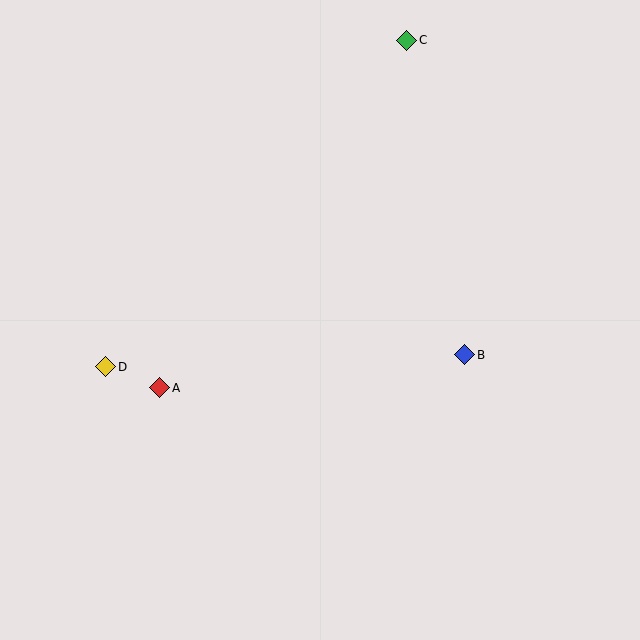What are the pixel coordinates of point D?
Point D is at (106, 367).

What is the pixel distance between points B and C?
The distance between B and C is 320 pixels.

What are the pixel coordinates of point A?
Point A is at (160, 388).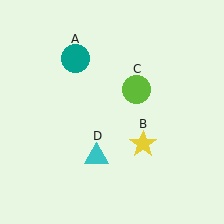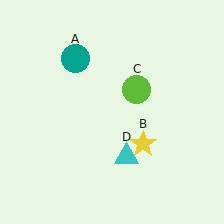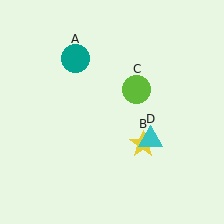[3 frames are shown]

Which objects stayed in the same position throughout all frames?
Teal circle (object A) and yellow star (object B) and lime circle (object C) remained stationary.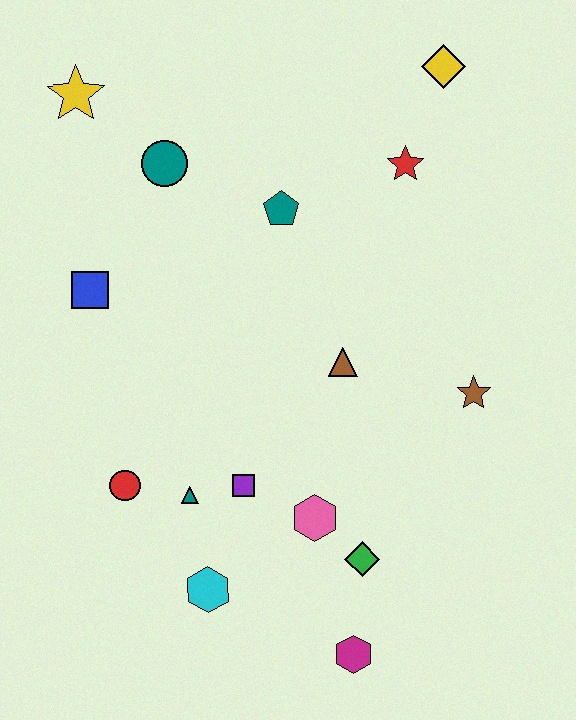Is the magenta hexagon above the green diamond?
No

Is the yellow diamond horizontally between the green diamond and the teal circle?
No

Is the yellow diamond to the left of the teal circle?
No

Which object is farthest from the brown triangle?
The yellow star is farthest from the brown triangle.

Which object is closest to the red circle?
The teal triangle is closest to the red circle.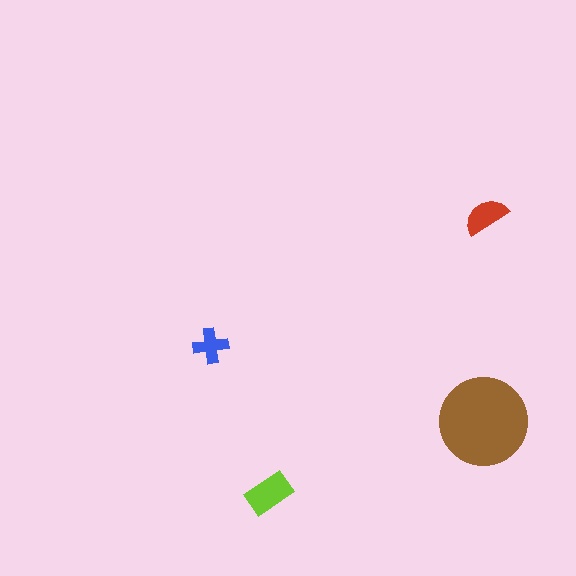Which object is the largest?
The brown circle.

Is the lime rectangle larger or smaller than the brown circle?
Smaller.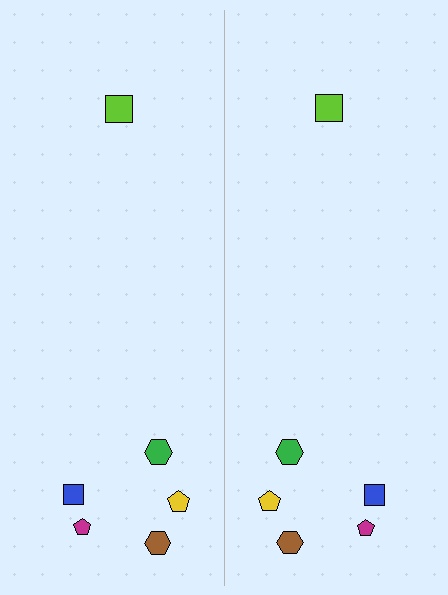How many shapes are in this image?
There are 12 shapes in this image.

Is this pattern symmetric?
Yes, this pattern has bilateral (reflection) symmetry.